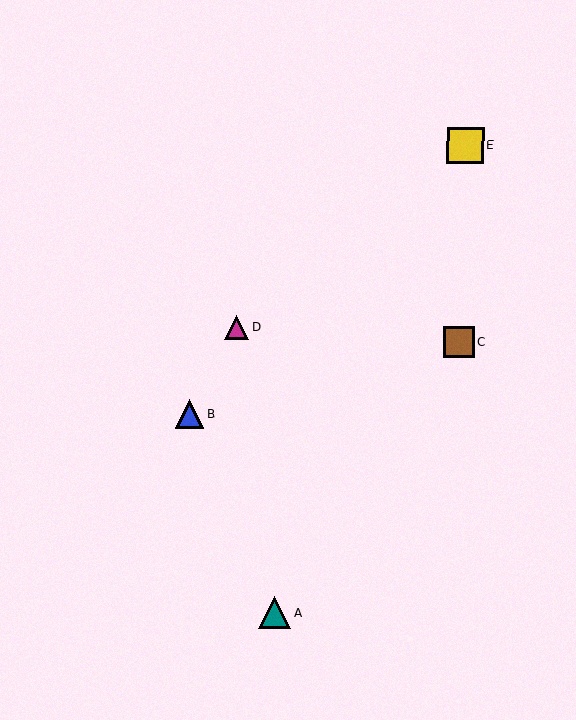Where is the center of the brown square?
The center of the brown square is at (459, 342).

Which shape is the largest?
The yellow square (labeled E) is the largest.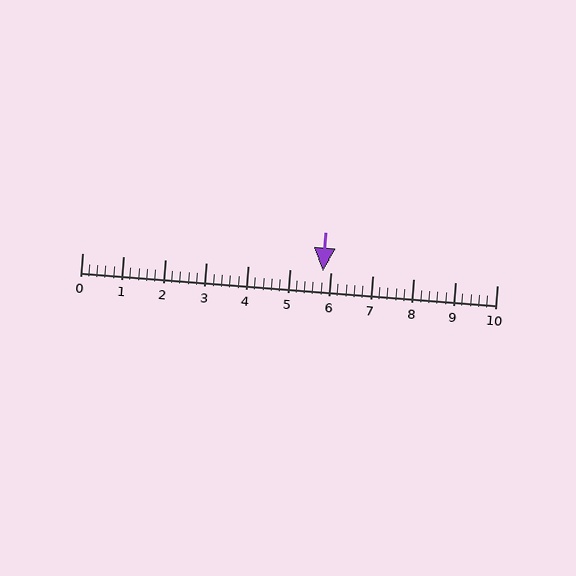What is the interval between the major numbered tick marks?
The major tick marks are spaced 1 units apart.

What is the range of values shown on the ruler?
The ruler shows values from 0 to 10.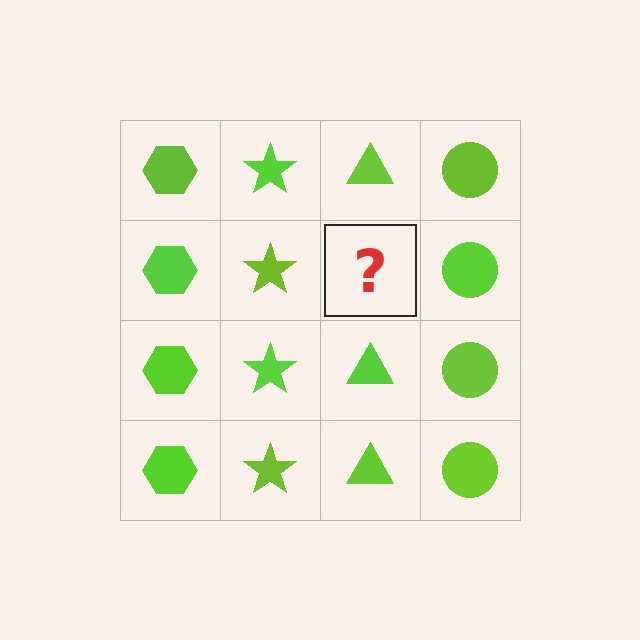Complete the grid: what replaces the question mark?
The question mark should be replaced with a lime triangle.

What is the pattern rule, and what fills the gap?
The rule is that each column has a consistent shape. The gap should be filled with a lime triangle.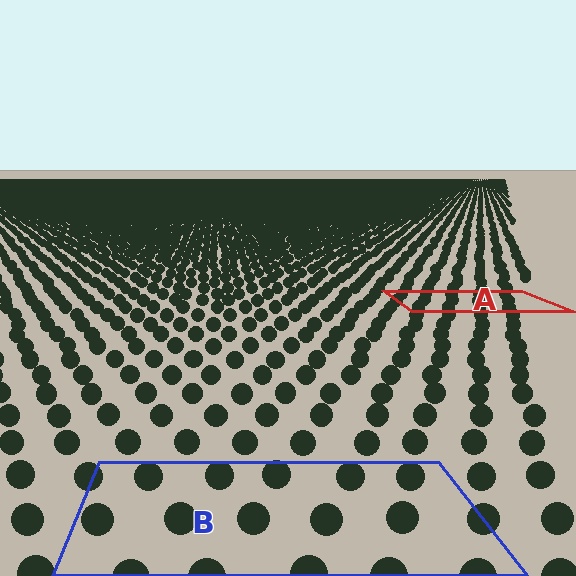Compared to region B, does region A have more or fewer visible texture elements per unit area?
Region A has more texture elements per unit area — they are packed more densely because it is farther away.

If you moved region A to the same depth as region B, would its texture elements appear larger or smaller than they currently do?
They would appear larger. At a closer depth, the same texture elements are projected at a bigger on-screen size.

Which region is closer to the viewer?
Region B is closer. The texture elements there are larger and more spread out.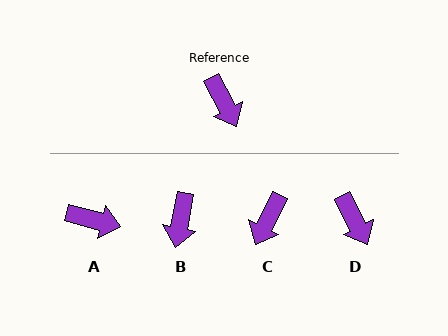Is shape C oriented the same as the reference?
No, it is off by about 54 degrees.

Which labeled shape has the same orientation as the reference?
D.